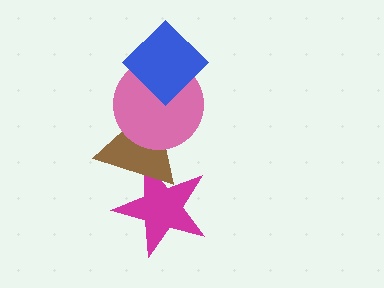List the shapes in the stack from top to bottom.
From top to bottom: the blue diamond, the pink circle, the brown triangle, the magenta star.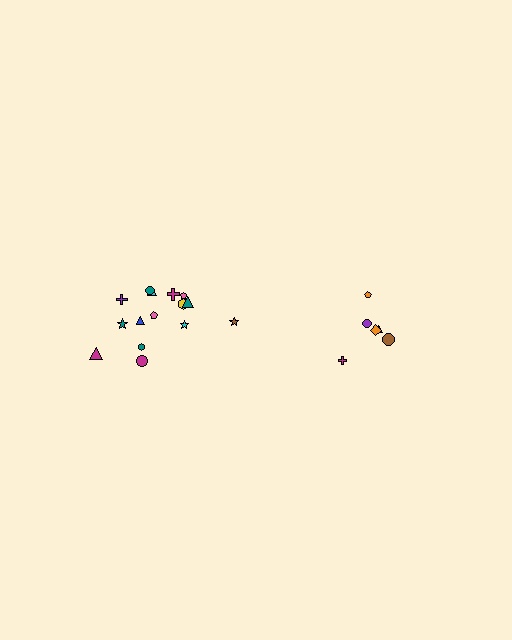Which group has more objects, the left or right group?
The left group.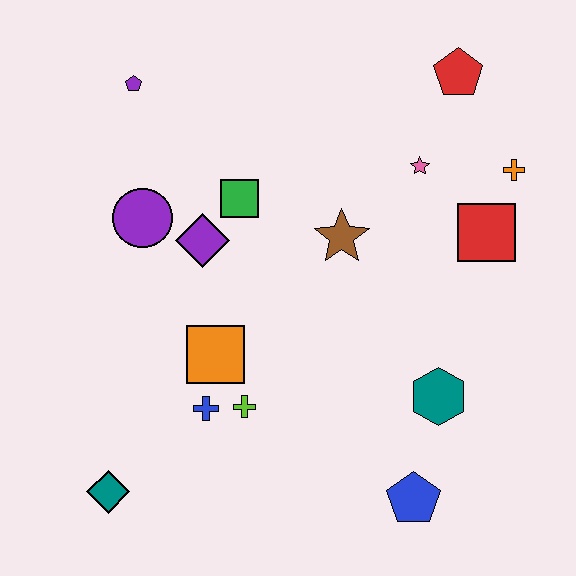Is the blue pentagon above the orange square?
No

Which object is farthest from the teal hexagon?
The purple pentagon is farthest from the teal hexagon.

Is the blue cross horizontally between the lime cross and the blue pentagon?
No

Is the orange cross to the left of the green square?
No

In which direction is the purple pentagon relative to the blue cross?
The purple pentagon is above the blue cross.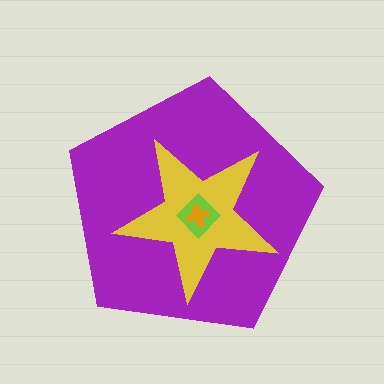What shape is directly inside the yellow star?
The lime diamond.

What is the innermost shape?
The orange cross.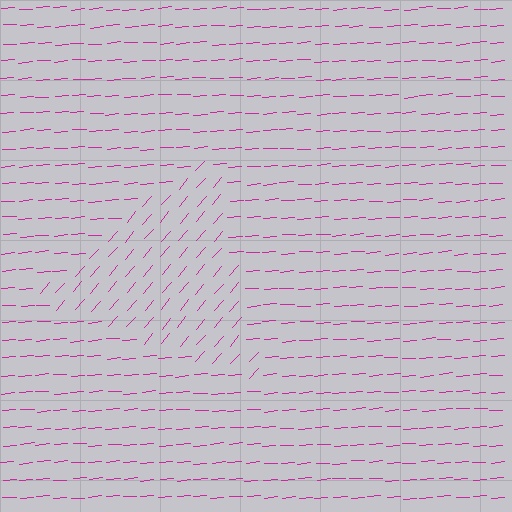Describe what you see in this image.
The image is filled with small magenta line segments. A triangle region in the image has lines oriented differently from the surrounding lines, creating a visible texture boundary.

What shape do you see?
I see a triangle.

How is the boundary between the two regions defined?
The boundary is defined purely by a change in line orientation (approximately 45 degrees difference). All lines are the same color and thickness.